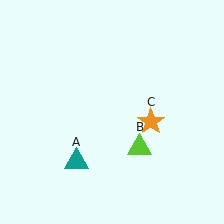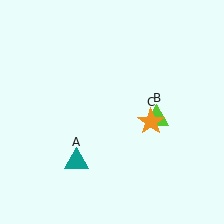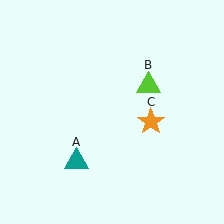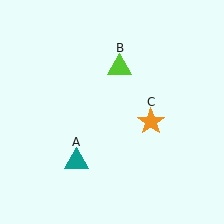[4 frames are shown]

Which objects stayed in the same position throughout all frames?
Teal triangle (object A) and orange star (object C) remained stationary.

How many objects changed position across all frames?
1 object changed position: lime triangle (object B).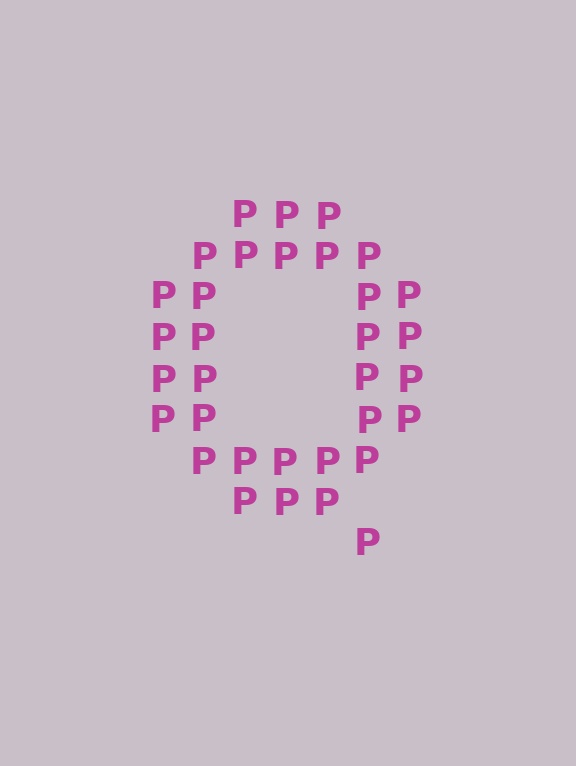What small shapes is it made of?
It is made of small letter P's.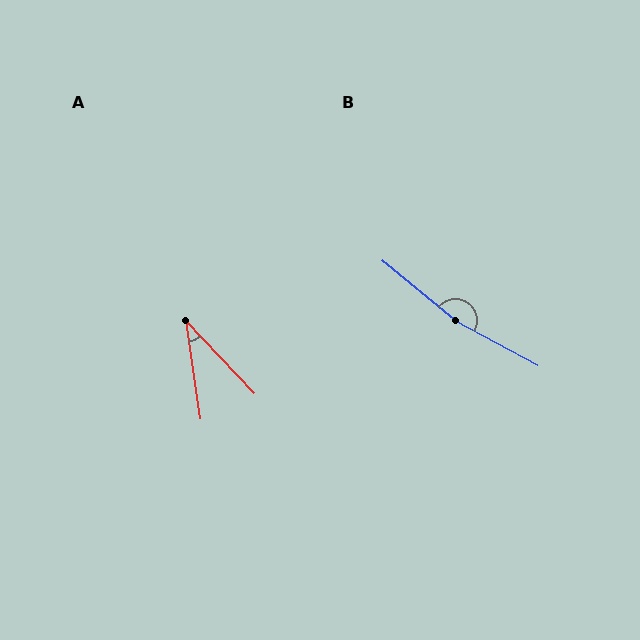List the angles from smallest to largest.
A (35°), B (169°).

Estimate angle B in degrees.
Approximately 169 degrees.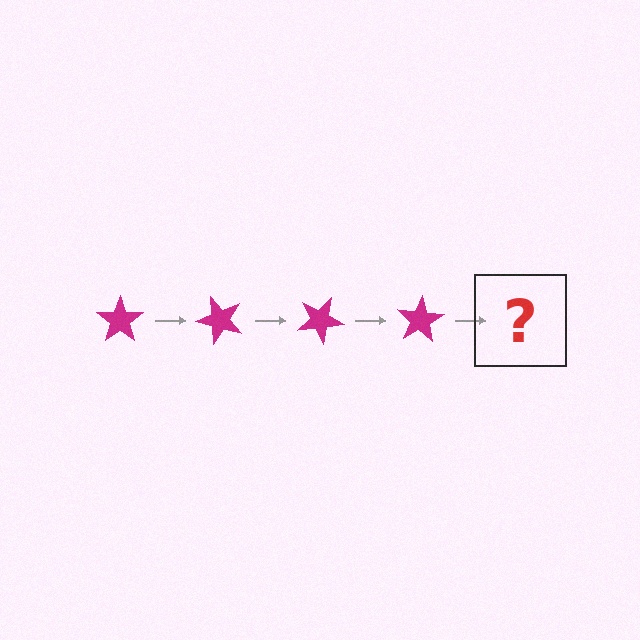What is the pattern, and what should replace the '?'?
The pattern is that the star rotates 50 degrees each step. The '?' should be a magenta star rotated 200 degrees.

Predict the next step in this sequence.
The next step is a magenta star rotated 200 degrees.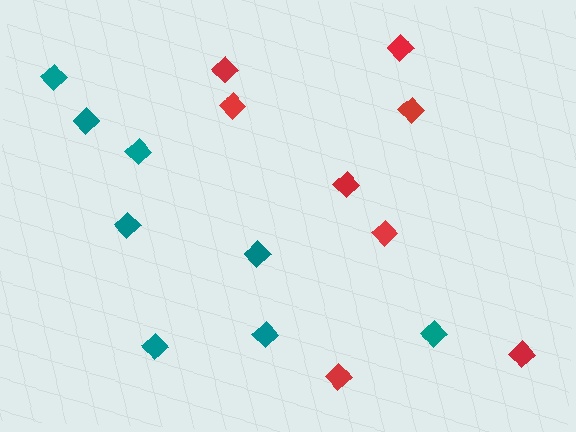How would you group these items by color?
There are 2 groups: one group of teal diamonds (8) and one group of red diamonds (8).